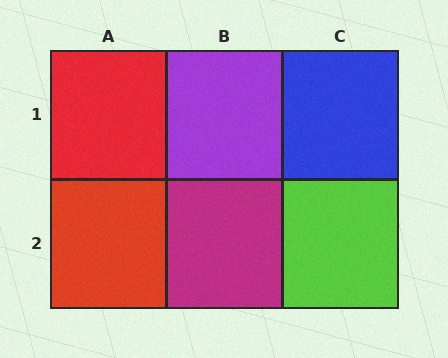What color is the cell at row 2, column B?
Magenta.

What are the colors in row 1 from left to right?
Red, purple, blue.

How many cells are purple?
1 cell is purple.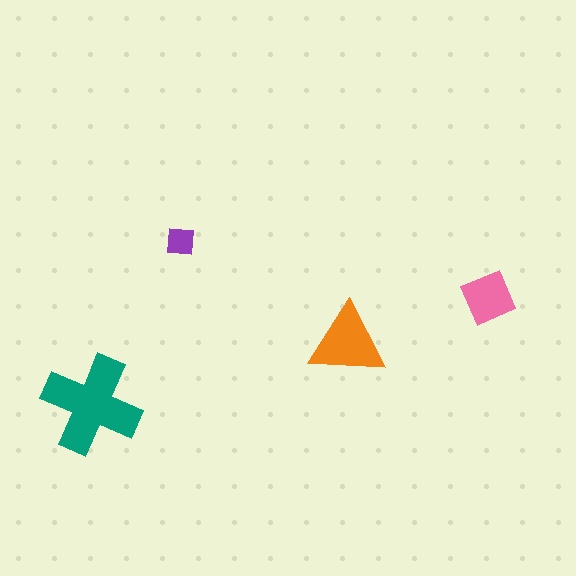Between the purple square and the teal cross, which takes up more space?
The teal cross.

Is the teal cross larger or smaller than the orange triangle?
Larger.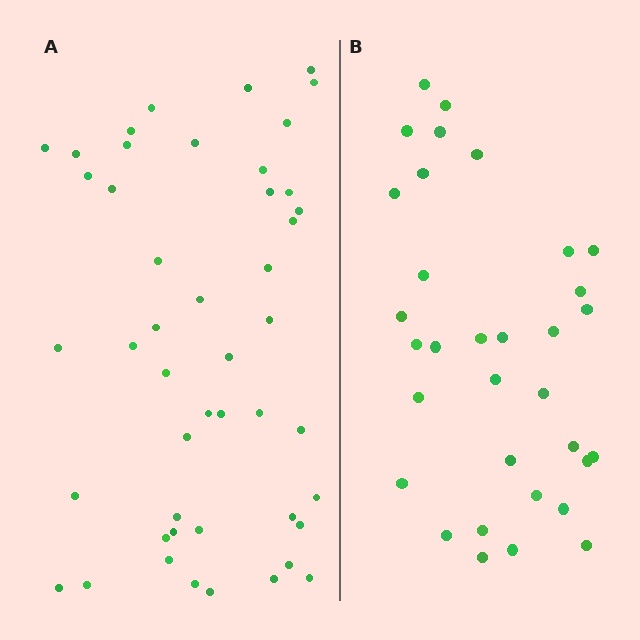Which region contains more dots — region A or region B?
Region A (the left region) has more dots.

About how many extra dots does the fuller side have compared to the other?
Region A has approximately 15 more dots than region B.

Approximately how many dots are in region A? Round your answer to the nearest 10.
About 50 dots. (The exact count is 47, which rounds to 50.)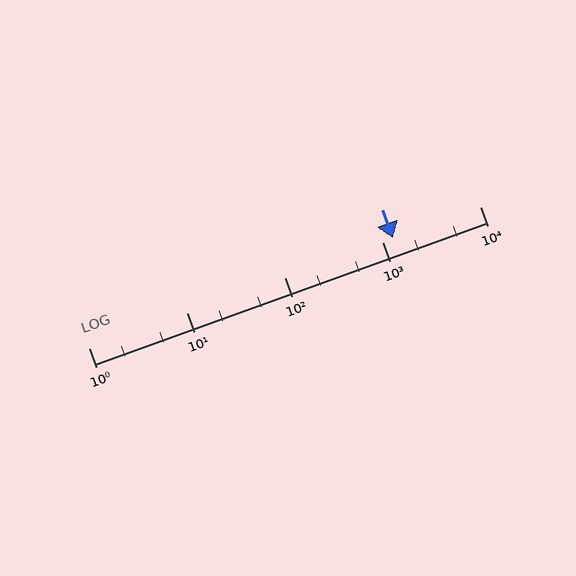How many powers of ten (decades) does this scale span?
The scale spans 4 decades, from 1 to 10000.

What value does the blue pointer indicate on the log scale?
The pointer indicates approximately 1300.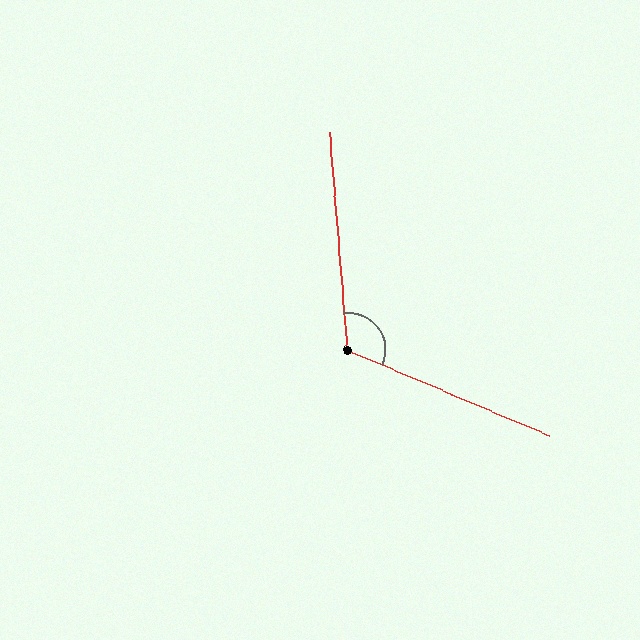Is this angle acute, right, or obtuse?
It is obtuse.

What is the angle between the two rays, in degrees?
Approximately 118 degrees.